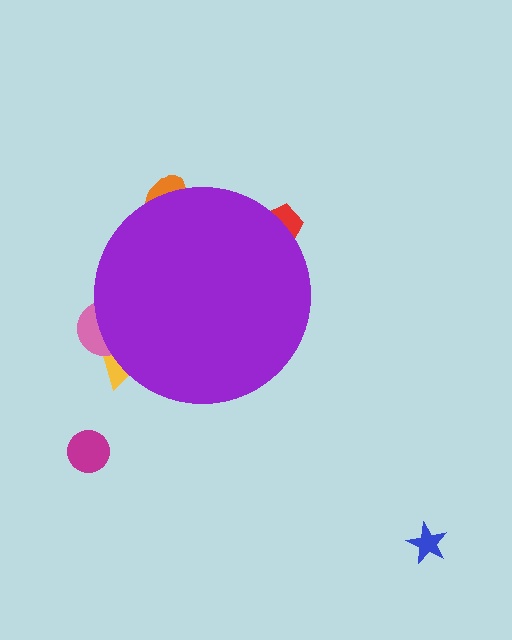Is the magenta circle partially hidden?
No, the magenta circle is fully visible.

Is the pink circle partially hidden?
Yes, the pink circle is partially hidden behind the purple circle.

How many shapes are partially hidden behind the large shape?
4 shapes are partially hidden.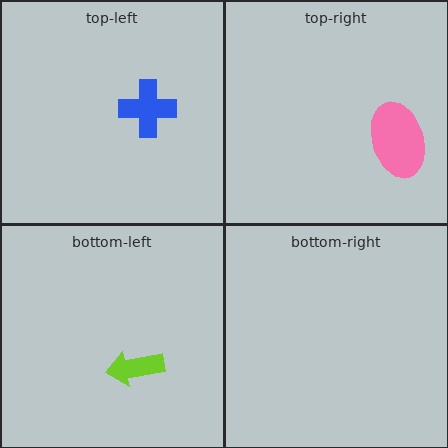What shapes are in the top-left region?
The blue cross.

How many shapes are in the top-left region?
1.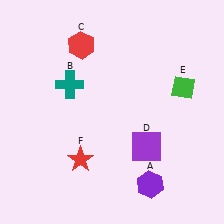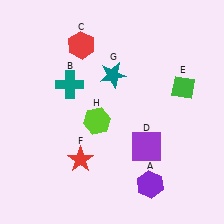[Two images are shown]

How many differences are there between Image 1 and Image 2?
There are 2 differences between the two images.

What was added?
A teal star (G), a lime hexagon (H) were added in Image 2.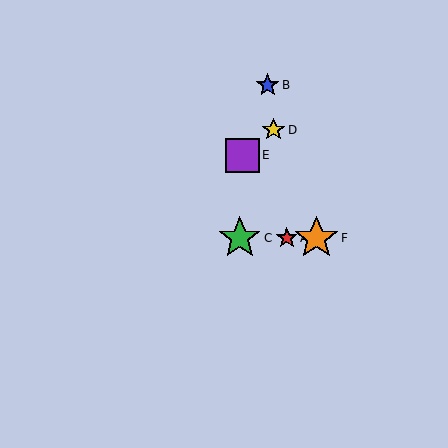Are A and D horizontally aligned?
No, A is at y≈238 and D is at y≈130.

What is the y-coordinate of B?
Object B is at y≈85.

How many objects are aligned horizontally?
3 objects (A, C, F) are aligned horizontally.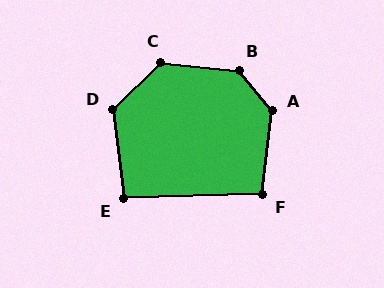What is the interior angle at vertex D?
Approximately 126 degrees (obtuse).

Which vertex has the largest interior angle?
B, at approximately 136 degrees.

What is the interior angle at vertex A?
Approximately 134 degrees (obtuse).